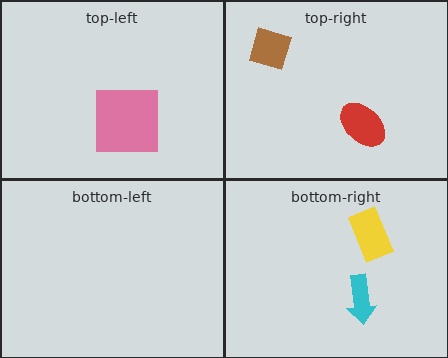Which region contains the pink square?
The top-left region.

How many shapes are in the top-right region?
2.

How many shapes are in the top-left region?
1.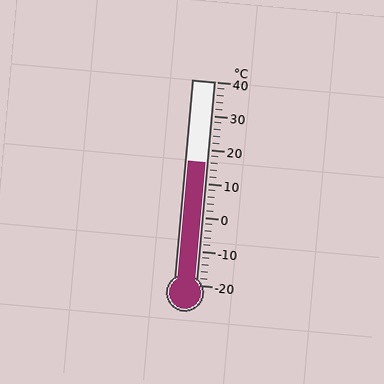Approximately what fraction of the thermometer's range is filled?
The thermometer is filled to approximately 60% of its range.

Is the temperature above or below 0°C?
The temperature is above 0°C.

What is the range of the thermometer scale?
The thermometer scale ranges from -20°C to 40°C.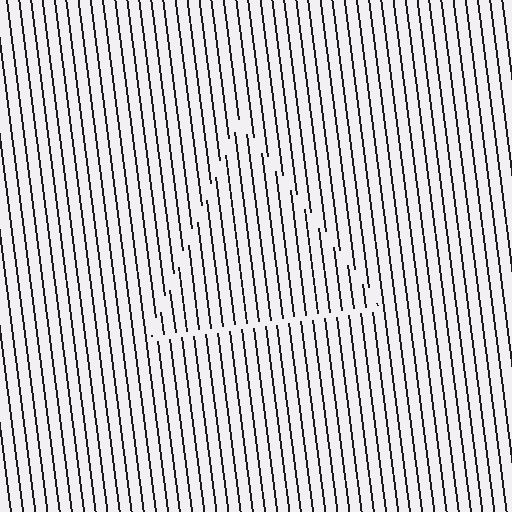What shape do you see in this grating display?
An illusory triangle. The interior of the shape contains the same grating, shifted by half a period — the contour is defined by the phase discontinuity where line-ends from the inner and outer gratings abut.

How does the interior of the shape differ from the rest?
The interior of the shape contains the same grating, shifted by half a period — the contour is defined by the phase discontinuity where line-ends from the inner and outer gratings abut.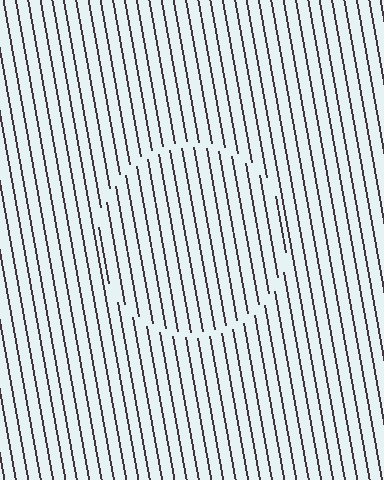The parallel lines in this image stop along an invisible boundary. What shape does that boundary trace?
An illusory circle. The interior of the shape contains the same grating, shifted by half a period — the contour is defined by the phase discontinuity where line-ends from the inner and outer gratings abut.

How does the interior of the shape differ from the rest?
The interior of the shape contains the same grating, shifted by half a period — the contour is defined by the phase discontinuity where line-ends from the inner and outer gratings abut.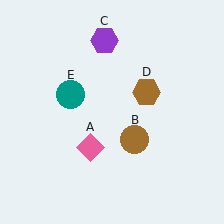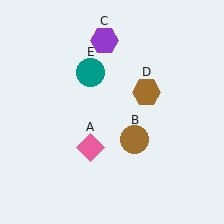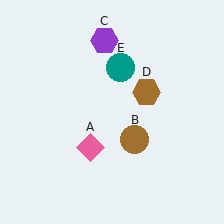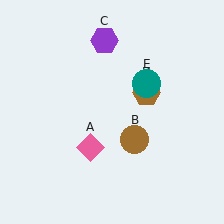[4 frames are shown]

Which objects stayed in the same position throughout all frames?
Pink diamond (object A) and brown circle (object B) and purple hexagon (object C) and brown hexagon (object D) remained stationary.